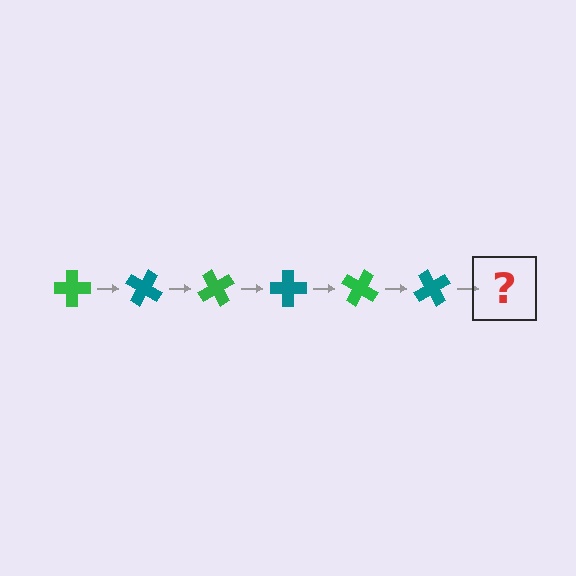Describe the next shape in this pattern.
It should be a green cross, rotated 180 degrees from the start.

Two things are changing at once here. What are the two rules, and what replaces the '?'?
The two rules are that it rotates 30 degrees each step and the color cycles through green and teal. The '?' should be a green cross, rotated 180 degrees from the start.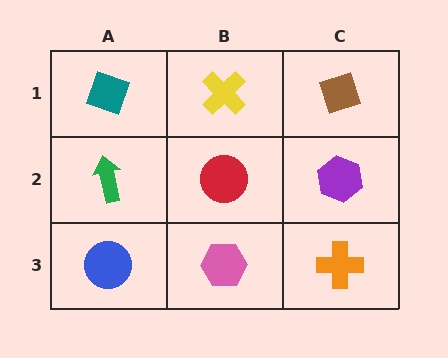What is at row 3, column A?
A blue circle.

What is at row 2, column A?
A green arrow.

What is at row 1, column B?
A yellow cross.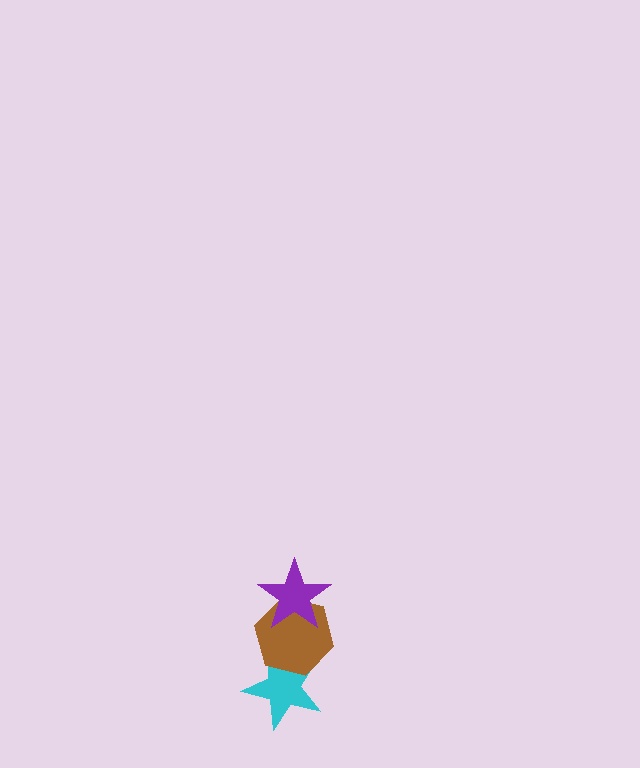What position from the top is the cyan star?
The cyan star is 3rd from the top.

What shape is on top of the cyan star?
The brown hexagon is on top of the cyan star.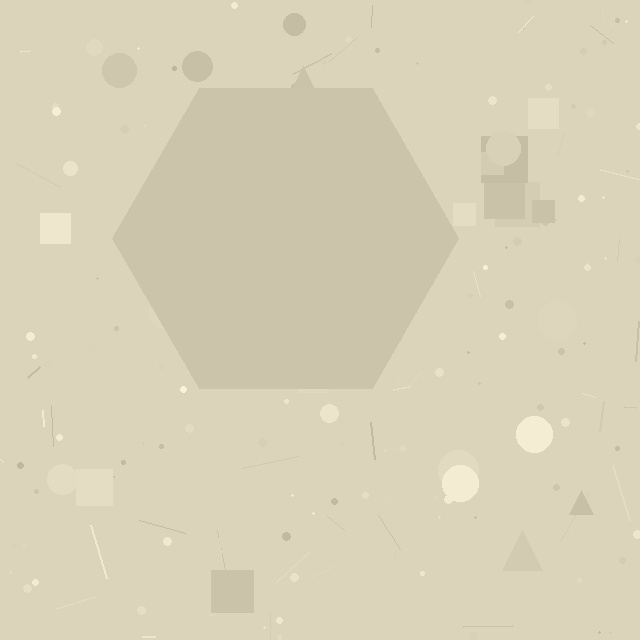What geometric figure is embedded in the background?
A hexagon is embedded in the background.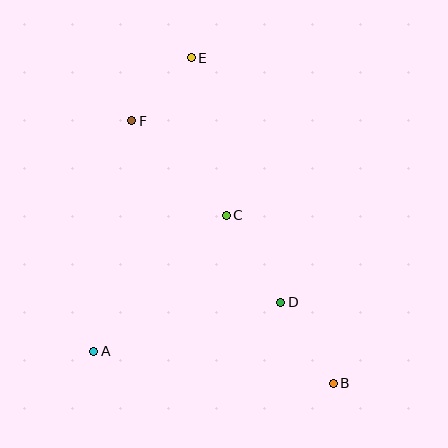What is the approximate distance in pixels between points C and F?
The distance between C and F is approximately 134 pixels.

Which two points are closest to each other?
Points E and F are closest to each other.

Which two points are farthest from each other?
Points B and E are farthest from each other.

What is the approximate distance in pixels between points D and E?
The distance between D and E is approximately 260 pixels.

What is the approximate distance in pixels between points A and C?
The distance between A and C is approximately 190 pixels.